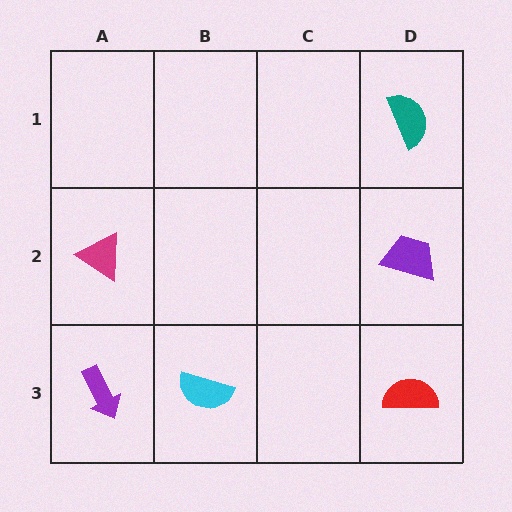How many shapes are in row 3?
3 shapes.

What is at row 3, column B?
A cyan semicircle.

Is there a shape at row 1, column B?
No, that cell is empty.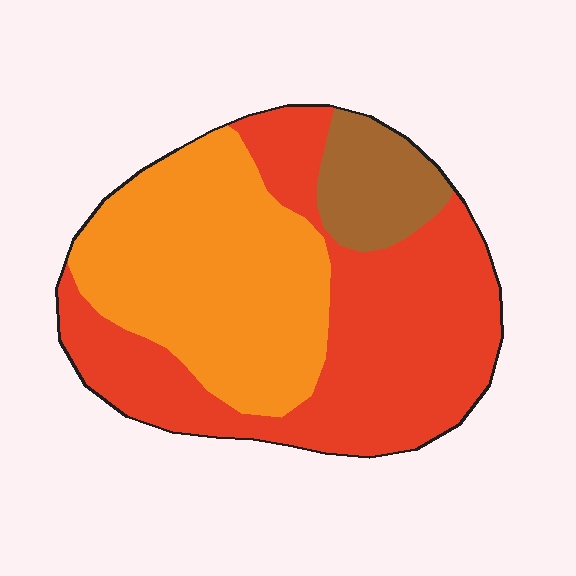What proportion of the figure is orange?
Orange takes up about two fifths (2/5) of the figure.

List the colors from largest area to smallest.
From largest to smallest: red, orange, brown.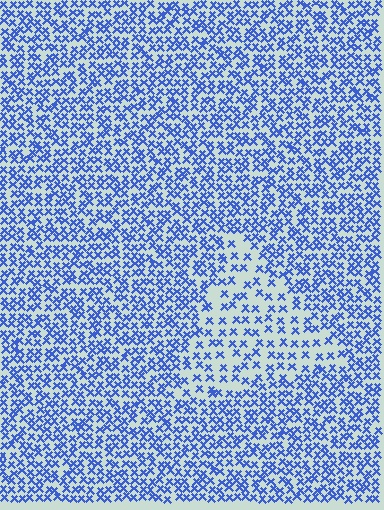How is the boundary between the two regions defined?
The boundary is defined by a change in element density (approximately 1.9x ratio). All elements are the same color, size, and shape.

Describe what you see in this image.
The image contains small blue elements arranged at two different densities. A triangle-shaped region is visible where the elements are less densely packed than the surrounding area.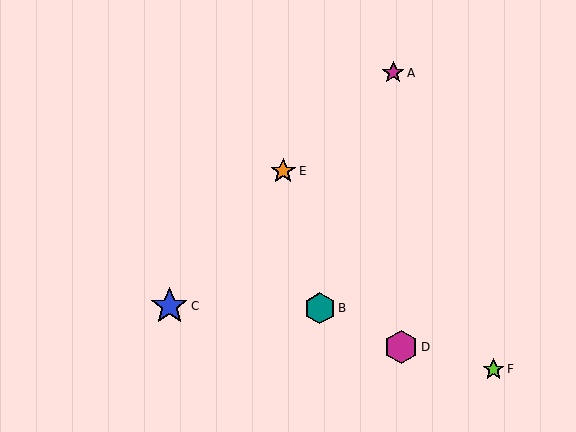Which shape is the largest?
The blue star (labeled C) is the largest.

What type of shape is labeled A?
Shape A is a magenta star.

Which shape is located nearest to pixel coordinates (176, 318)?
The blue star (labeled C) at (169, 306) is nearest to that location.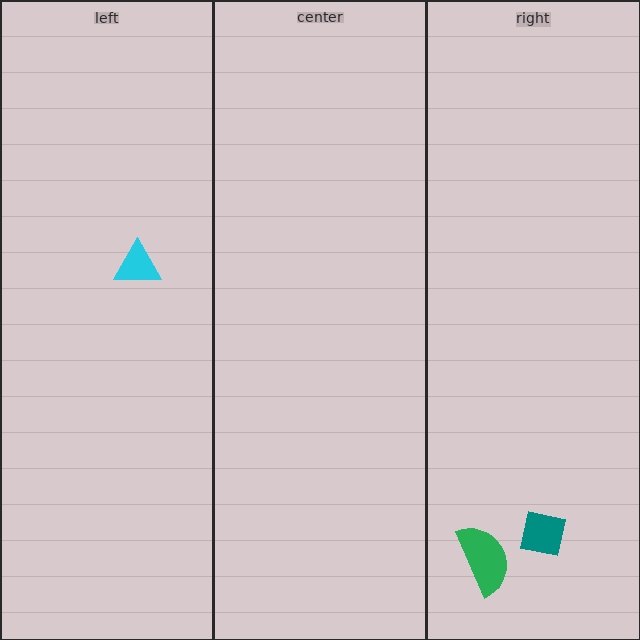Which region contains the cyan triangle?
The left region.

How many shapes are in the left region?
1.